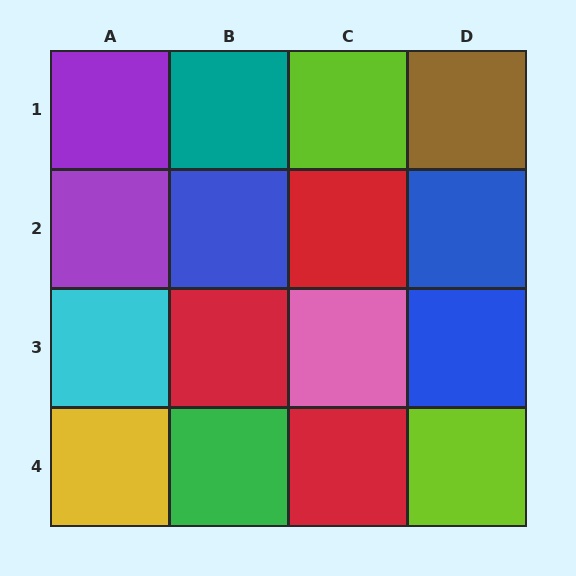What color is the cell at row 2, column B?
Blue.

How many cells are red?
3 cells are red.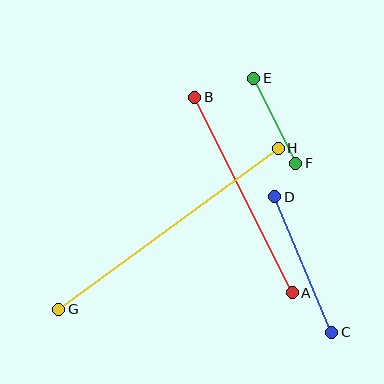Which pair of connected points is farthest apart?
Points G and H are farthest apart.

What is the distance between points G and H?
The distance is approximately 272 pixels.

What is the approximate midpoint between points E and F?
The midpoint is at approximately (275, 121) pixels.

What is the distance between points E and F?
The distance is approximately 95 pixels.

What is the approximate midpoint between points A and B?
The midpoint is at approximately (244, 195) pixels.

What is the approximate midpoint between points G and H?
The midpoint is at approximately (169, 229) pixels.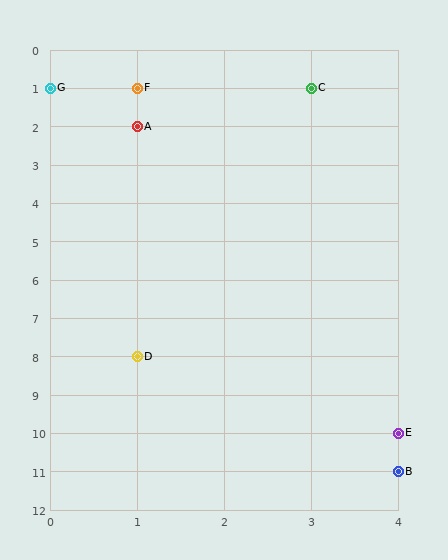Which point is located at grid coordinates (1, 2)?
Point A is at (1, 2).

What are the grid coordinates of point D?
Point D is at grid coordinates (1, 8).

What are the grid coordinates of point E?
Point E is at grid coordinates (4, 10).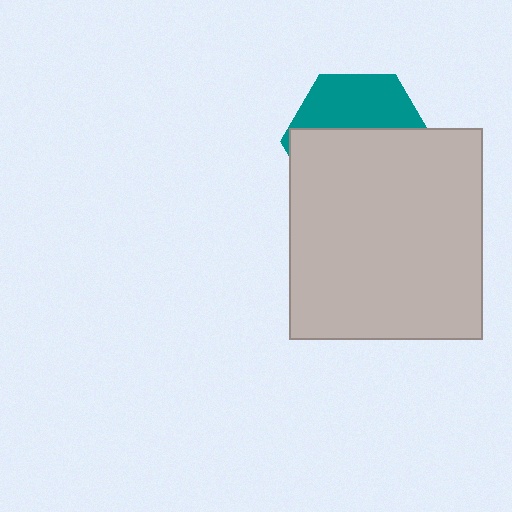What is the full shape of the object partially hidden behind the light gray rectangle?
The partially hidden object is a teal hexagon.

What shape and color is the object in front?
The object in front is a light gray rectangle.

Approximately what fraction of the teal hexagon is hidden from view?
Roughly 62% of the teal hexagon is hidden behind the light gray rectangle.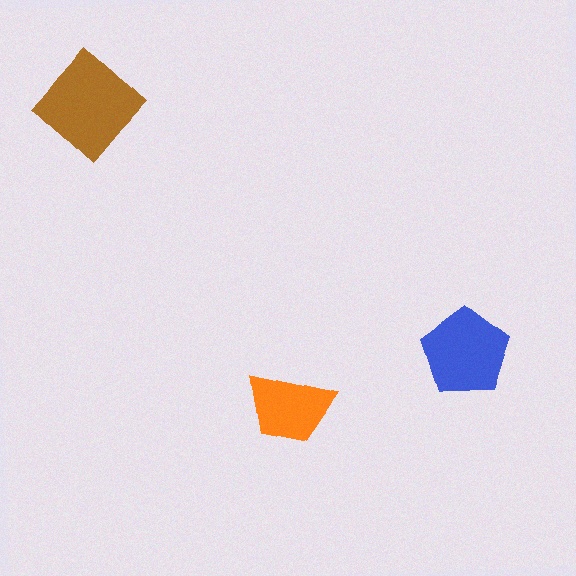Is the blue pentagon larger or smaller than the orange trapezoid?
Larger.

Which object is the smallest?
The orange trapezoid.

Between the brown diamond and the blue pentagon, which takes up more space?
The brown diamond.